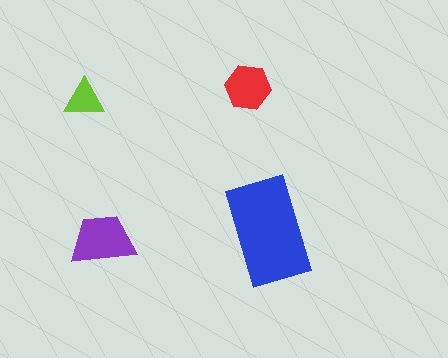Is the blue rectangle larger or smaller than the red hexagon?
Larger.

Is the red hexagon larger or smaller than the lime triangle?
Larger.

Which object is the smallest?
The lime triangle.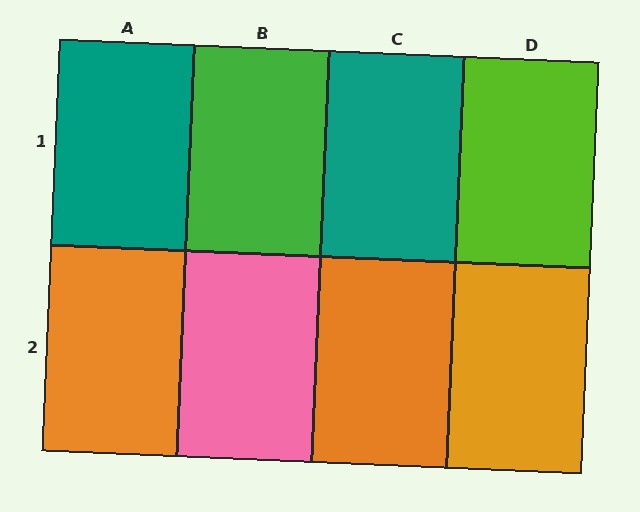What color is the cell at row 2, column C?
Orange.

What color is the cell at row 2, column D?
Orange.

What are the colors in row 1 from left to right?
Teal, green, teal, lime.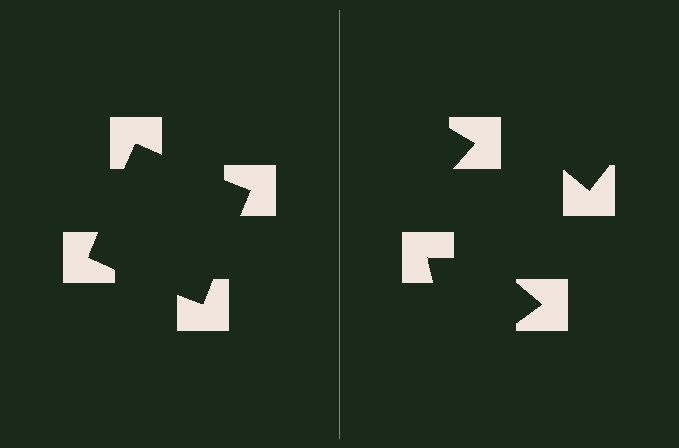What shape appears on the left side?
An illusory square.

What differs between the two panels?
The notched squares are positioned identically on both sides; only the wedge orientations differ. On the left they align to a square; on the right they are misaligned.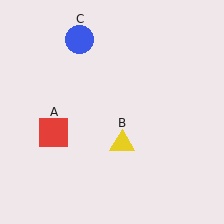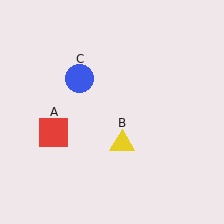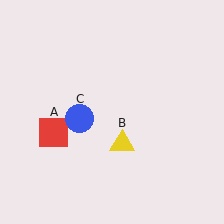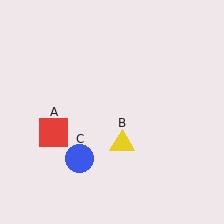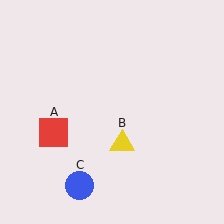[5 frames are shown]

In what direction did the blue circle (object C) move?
The blue circle (object C) moved down.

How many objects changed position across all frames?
1 object changed position: blue circle (object C).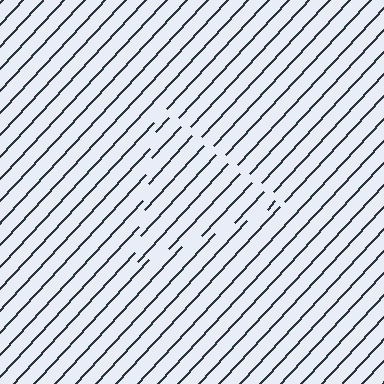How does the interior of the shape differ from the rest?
The interior of the shape contains the same grating, shifted by half a period — the contour is defined by the phase discontinuity where line-ends from the inner and outer gratings abut.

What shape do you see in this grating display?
An illusory triangle. The interior of the shape contains the same grating, shifted by half a period — the contour is defined by the phase discontinuity where line-ends from the inner and outer gratings abut.